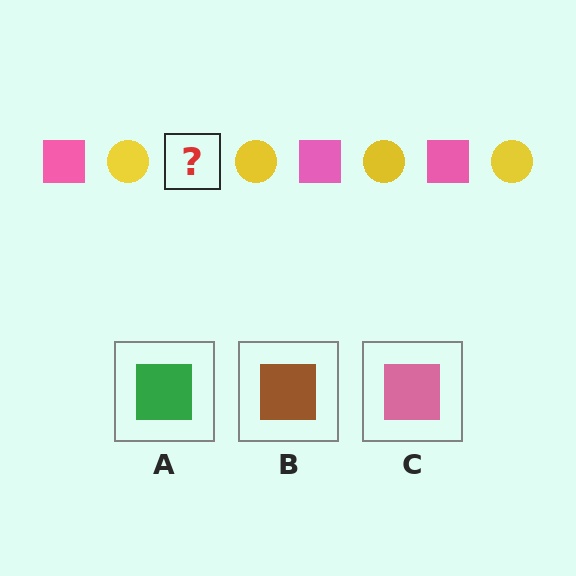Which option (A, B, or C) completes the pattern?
C.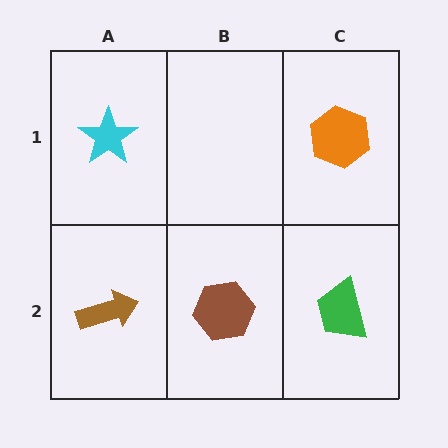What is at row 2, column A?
A brown arrow.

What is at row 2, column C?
A green trapezoid.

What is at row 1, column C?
An orange hexagon.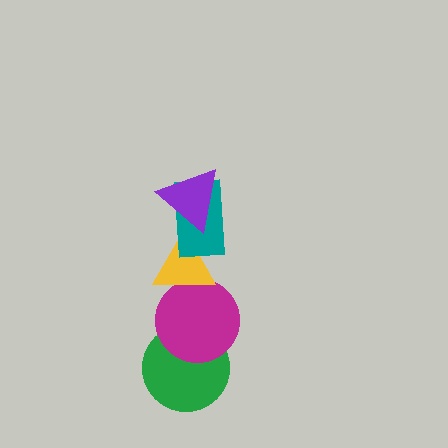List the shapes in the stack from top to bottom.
From top to bottom: the purple triangle, the teal rectangle, the yellow triangle, the magenta circle, the green circle.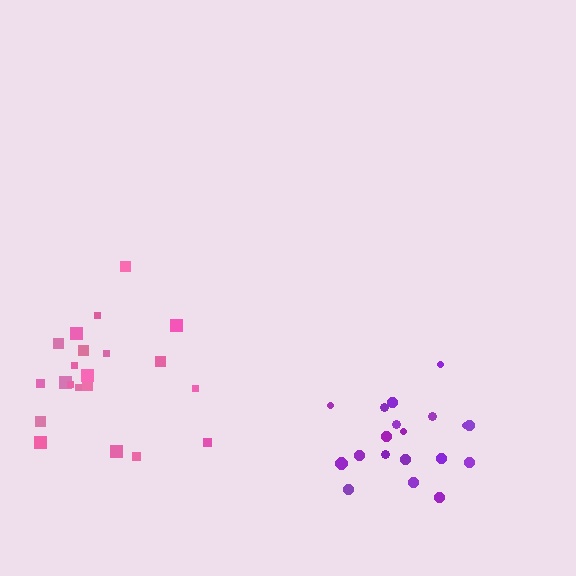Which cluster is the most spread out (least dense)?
Pink.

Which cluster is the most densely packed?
Purple.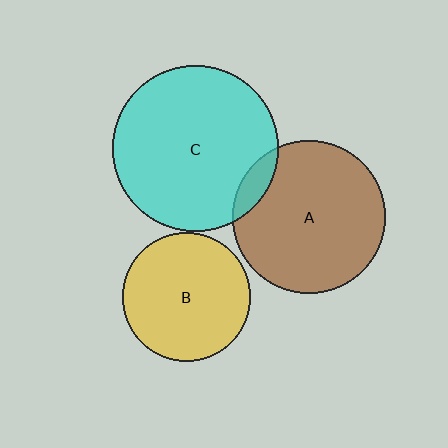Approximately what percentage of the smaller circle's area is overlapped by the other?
Approximately 10%.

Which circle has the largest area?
Circle C (cyan).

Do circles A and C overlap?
Yes.